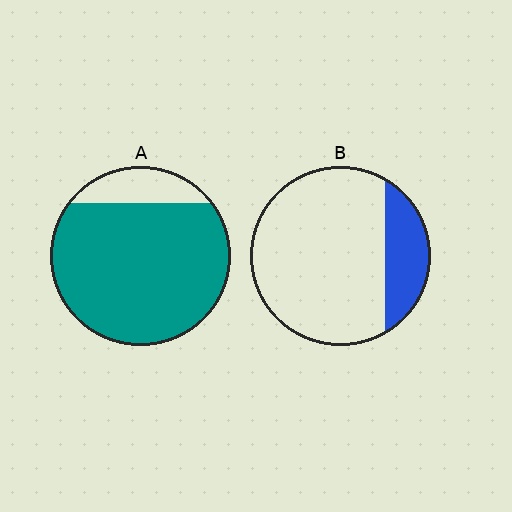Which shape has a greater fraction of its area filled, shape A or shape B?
Shape A.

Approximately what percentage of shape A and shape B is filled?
A is approximately 85% and B is approximately 20%.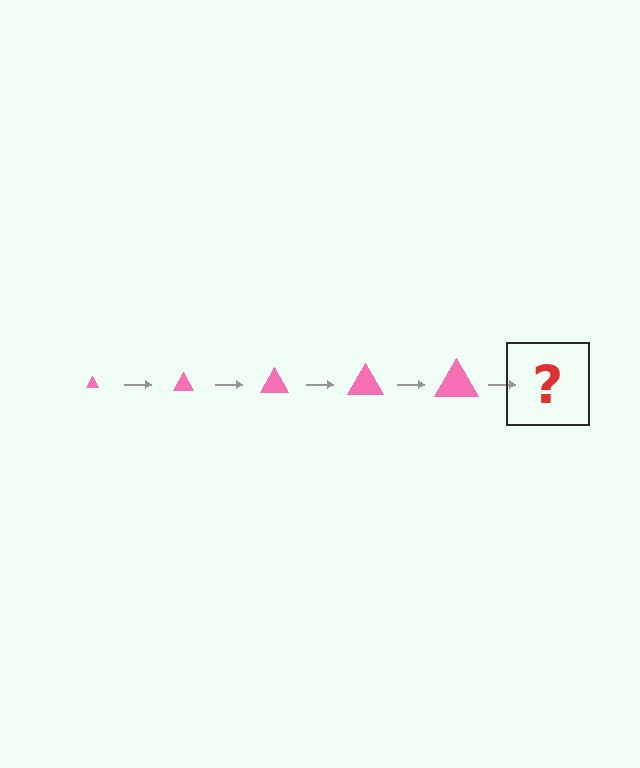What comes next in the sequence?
The next element should be a pink triangle, larger than the previous one.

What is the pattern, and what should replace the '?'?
The pattern is that the triangle gets progressively larger each step. The '?' should be a pink triangle, larger than the previous one.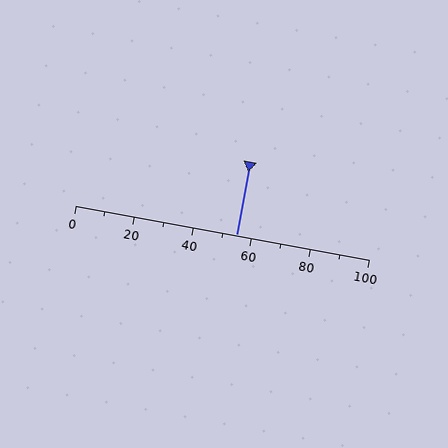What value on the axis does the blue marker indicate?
The marker indicates approximately 55.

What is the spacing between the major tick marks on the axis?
The major ticks are spaced 20 apart.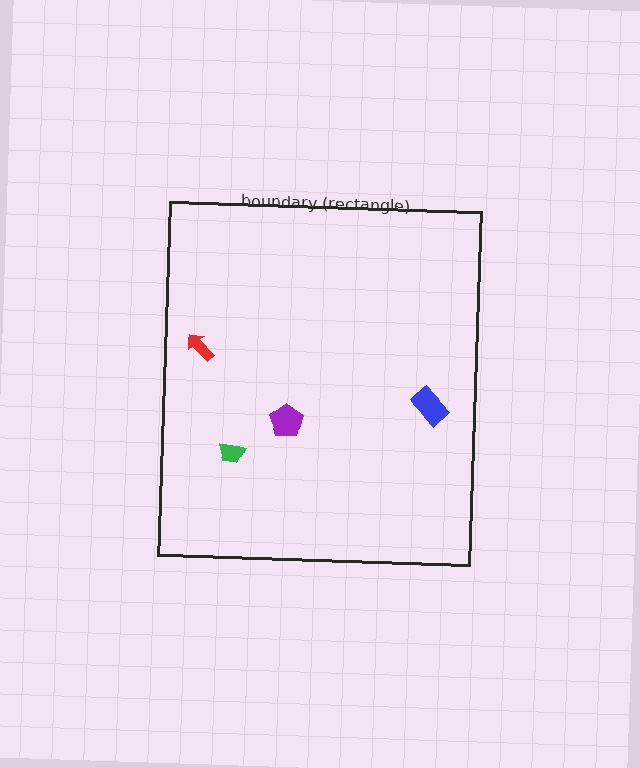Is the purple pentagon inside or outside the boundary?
Inside.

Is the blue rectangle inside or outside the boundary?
Inside.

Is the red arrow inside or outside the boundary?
Inside.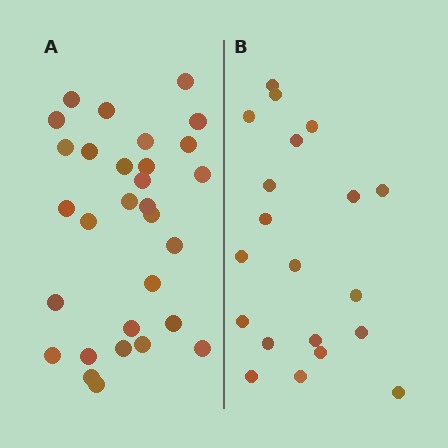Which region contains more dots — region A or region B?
Region A (the left region) has more dots.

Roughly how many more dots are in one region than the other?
Region A has roughly 10 or so more dots than region B.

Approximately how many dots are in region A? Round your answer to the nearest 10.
About 30 dots.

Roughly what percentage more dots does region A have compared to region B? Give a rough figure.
About 50% more.